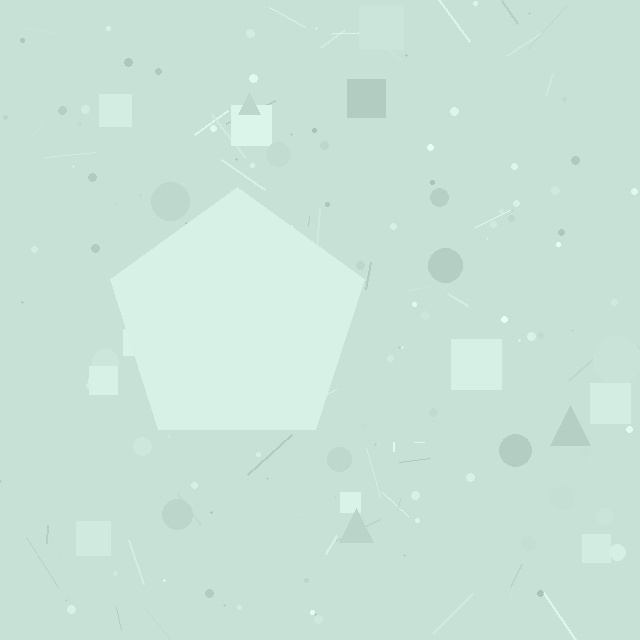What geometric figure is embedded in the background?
A pentagon is embedded in the background.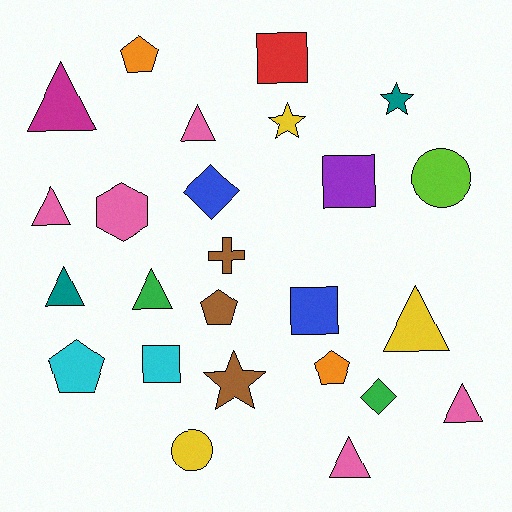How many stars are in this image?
There are 3 stars.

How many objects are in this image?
There are 25 objects.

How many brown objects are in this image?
There are 3 brown objects.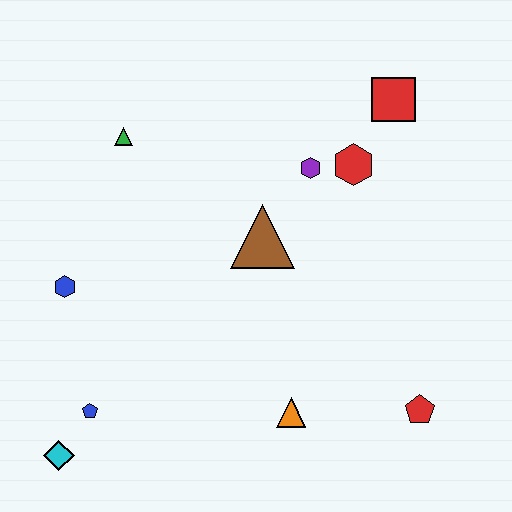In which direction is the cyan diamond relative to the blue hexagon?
The cyan diamond is below the blue hexagon.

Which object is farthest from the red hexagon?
The cyan diamond is farthest from the red hexagon.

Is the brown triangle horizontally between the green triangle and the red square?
Yes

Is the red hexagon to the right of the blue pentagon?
Yes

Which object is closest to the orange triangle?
The red pentagon is closest to the orange triangle.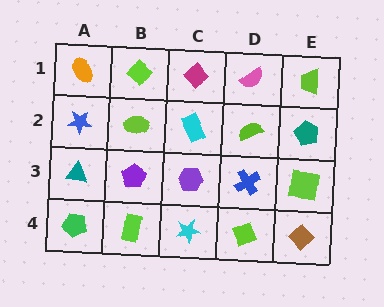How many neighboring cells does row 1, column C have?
3.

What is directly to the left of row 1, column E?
A pink semicircle.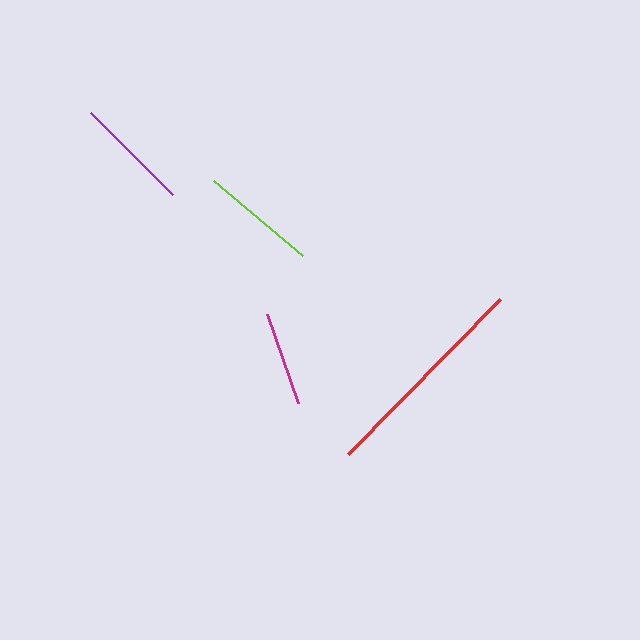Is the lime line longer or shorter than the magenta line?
The lime line is longer than the magenta line.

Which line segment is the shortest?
The magenta line is the shortest at approximately 94 pixels.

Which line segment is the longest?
The red line is the longest at approximately 217 pixels.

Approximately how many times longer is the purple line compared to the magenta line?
The purple line is approximately 1.2 times the length of the magenta line.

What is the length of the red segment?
The red segment is approximately 217 pixels long.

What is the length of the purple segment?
The purple segment is approximately 116 pixels long.